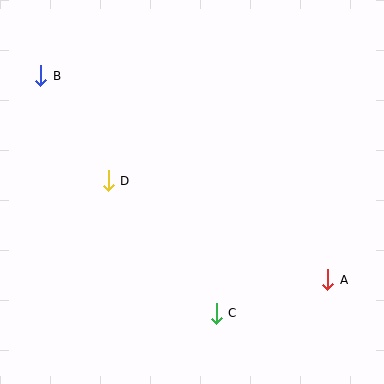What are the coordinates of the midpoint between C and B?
The midpoint between C and B is at (129, 194).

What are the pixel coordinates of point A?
Point A is at (328, 280).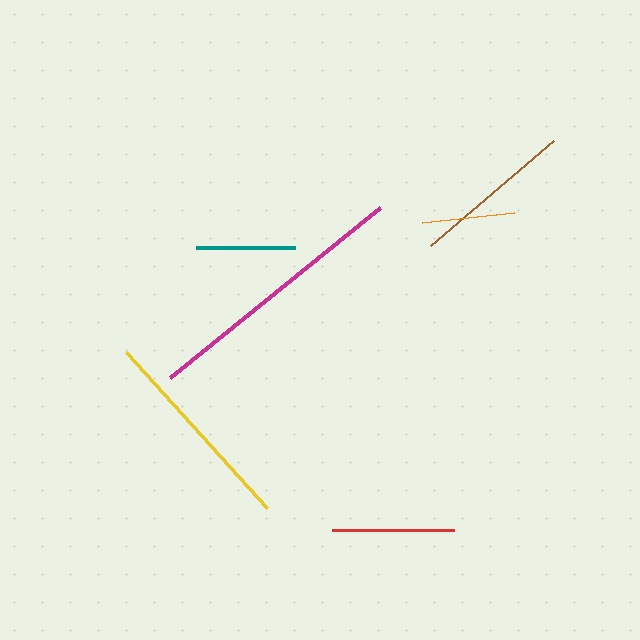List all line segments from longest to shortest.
From longest to shortest: magenta, yellow, brown, red, teal, orange.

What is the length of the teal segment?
The teal segment is approximately 99 pixels long.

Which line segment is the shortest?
The orange line is the shortest at approximately 93 pixels.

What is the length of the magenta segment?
The magenta segment is approximately 270 pixels long.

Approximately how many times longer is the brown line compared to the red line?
The brown line is approximately 1.3 times the length of the red line.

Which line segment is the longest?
The magenta line is the longest at approximately 270 pixels.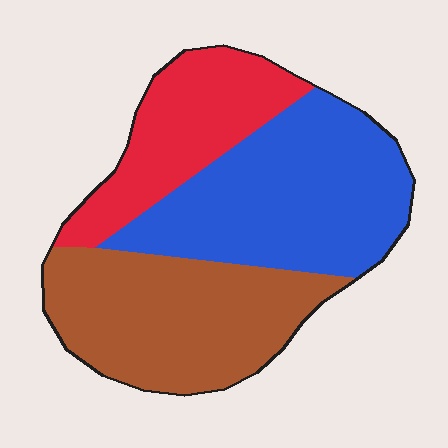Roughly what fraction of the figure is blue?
Blue covers roughly 40% of the figure.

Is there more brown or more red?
Brown.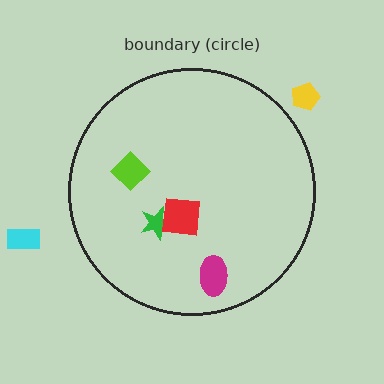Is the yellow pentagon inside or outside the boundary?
Outside.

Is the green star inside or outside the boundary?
Inside.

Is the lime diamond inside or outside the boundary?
Inside.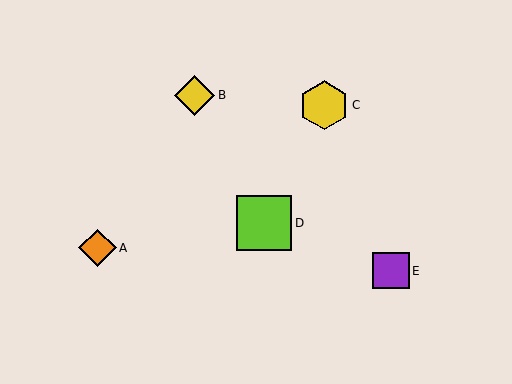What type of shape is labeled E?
Shape E is a purple square.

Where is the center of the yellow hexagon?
The center of the yellow hexagon is at (324, 105).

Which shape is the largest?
The lime square (labeled D) is the largest.